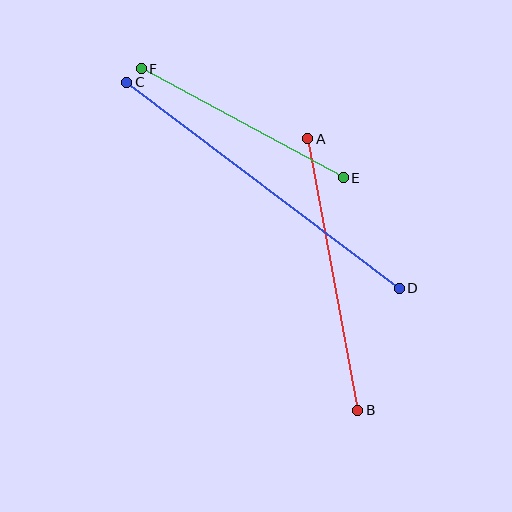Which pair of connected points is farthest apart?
Points C and D are farthest apart.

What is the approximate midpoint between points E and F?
The midpoint is at approximately (242, 123) pixels.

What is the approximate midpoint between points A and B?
The midpoint is at approximately (333, 274) pixels.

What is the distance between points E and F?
The distance is approximately 230 pixels.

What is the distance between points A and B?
The distance is approximately 276 pixels.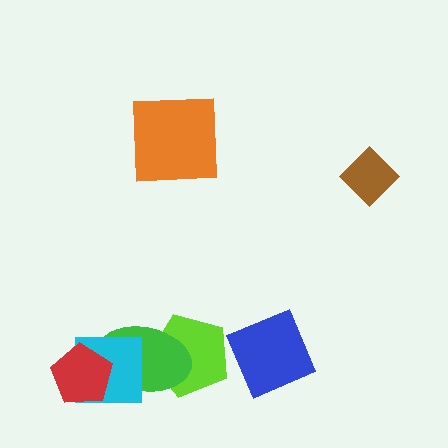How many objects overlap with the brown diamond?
0 objects overlap with the brown diamond.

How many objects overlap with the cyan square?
2 objects overlap with the cyan square.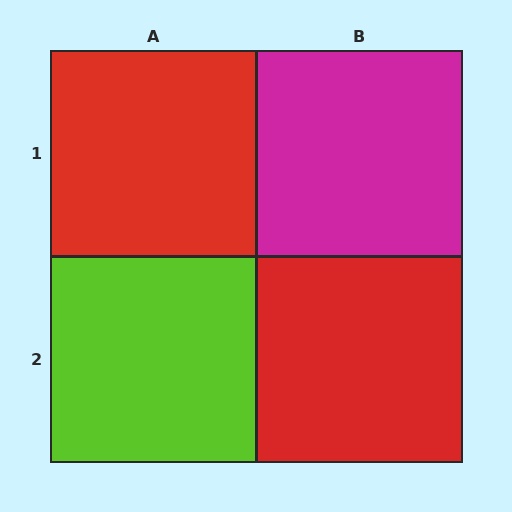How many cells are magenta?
1 cell is magenta.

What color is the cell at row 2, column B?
Red.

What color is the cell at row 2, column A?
Lime.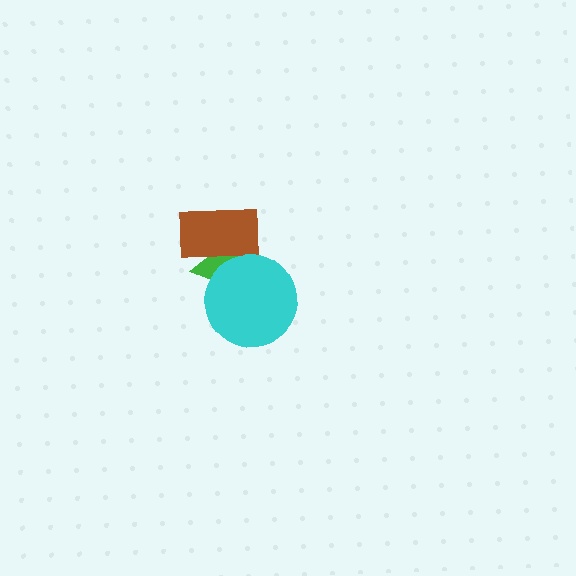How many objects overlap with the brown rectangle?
2 objects overlap with the brown rectangle.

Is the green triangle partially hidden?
Yes, it is partially covered by another shape.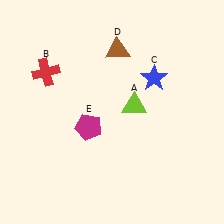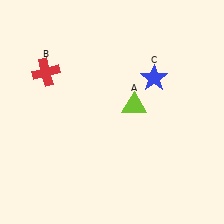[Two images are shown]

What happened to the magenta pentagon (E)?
The magenta pentagon (E) was removed in Image 2. It was in the bottom-left area of Image 1.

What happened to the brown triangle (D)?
The brown triangle (D) was removed in Image 2. It was in the top-right area of Image 1.